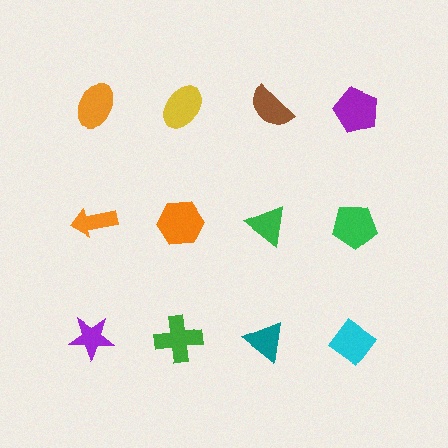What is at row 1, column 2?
A yellow ellipse.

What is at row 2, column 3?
A green triangle.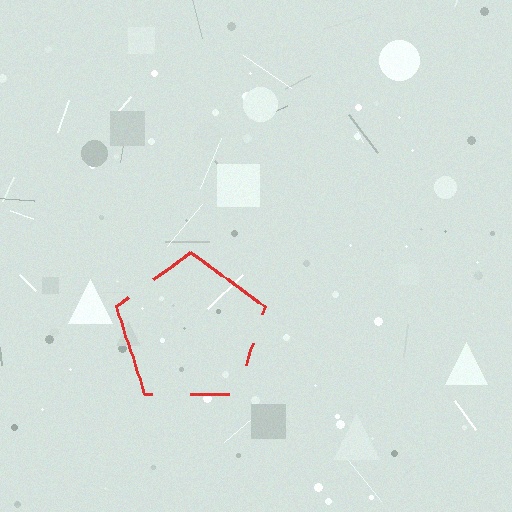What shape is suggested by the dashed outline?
The dashed outline suggests a pentagon.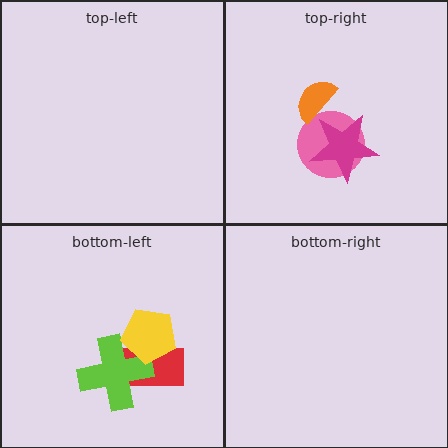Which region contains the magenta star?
The top-right region.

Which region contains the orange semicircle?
The top-right region.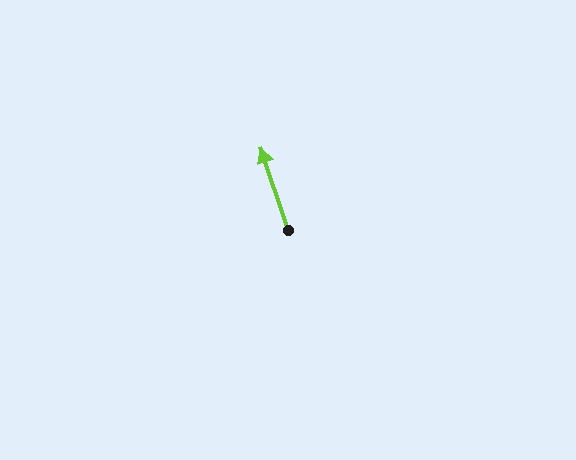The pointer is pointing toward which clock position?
Roughly 11 o'clock.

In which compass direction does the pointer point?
North.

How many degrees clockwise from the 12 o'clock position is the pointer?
Approximately 342 degrees.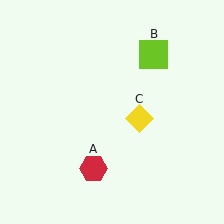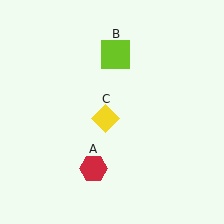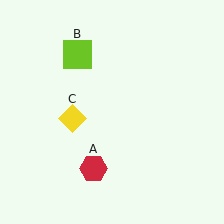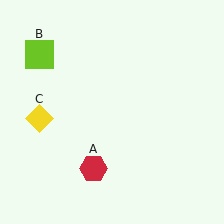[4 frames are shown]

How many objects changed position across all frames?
2 objects changed position: lime square (object B), yellow diamond (object C).